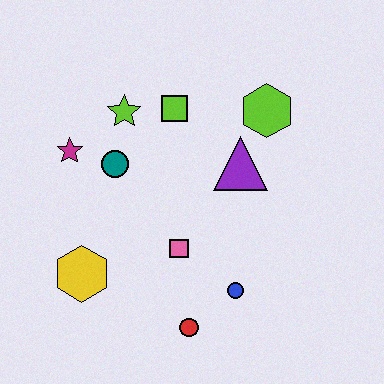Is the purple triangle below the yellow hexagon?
No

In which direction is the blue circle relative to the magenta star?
The blue circle is to the right of the magenta star.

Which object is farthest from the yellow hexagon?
The lime hexagon is farthest from the yellow hexagon.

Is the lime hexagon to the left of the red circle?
No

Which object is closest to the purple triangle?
The lime hexagon is closest to the purple triangle.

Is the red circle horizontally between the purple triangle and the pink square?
Yes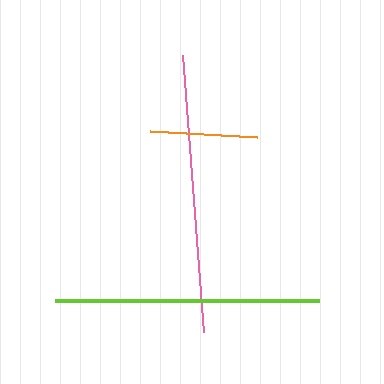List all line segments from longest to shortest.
From longest to shortest: pink, lime, orange.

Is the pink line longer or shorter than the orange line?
The pink line is longer than the orange line.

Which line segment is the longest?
The pink line is the longest at approximately 278 pixels.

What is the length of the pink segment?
The pink segment is approximately 278 pixels long.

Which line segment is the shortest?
The orange line is the shortest at approximately 107 pixels.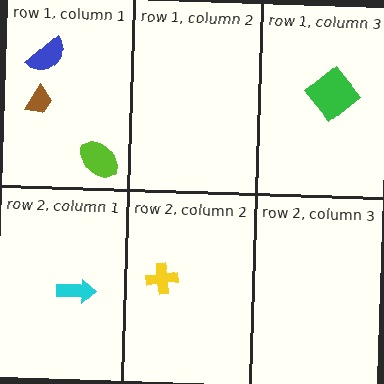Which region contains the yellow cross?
The row 2, column 2 region.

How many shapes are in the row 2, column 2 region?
1.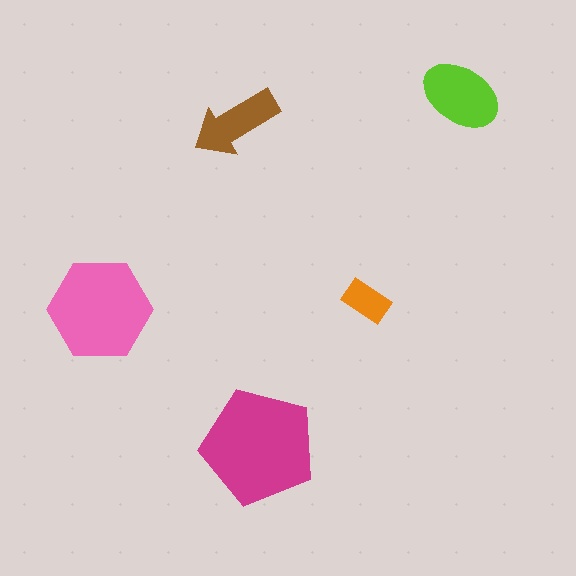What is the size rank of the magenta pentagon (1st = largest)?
1st.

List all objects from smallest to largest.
The orange rectangle, the brown arrow, the lime ellipse, the pink hexagon, the magenta pentagon.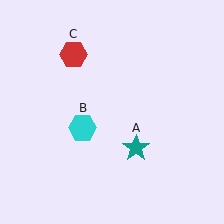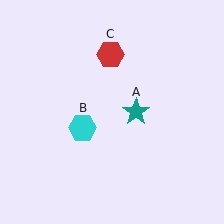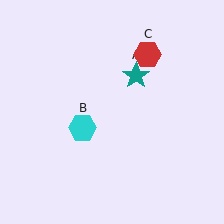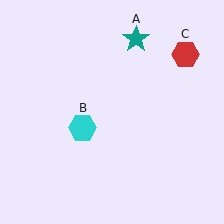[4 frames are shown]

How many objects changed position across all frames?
2 objects changed position: teal star (object A), red hexagon (object C).